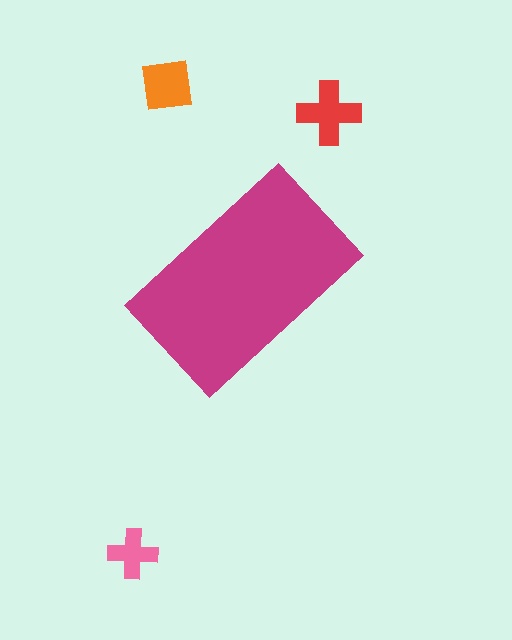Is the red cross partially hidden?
No, the red cross is fully visible.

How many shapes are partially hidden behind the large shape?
0 shapes are partially hidden.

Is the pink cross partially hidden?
No, the pink cross is fully visible.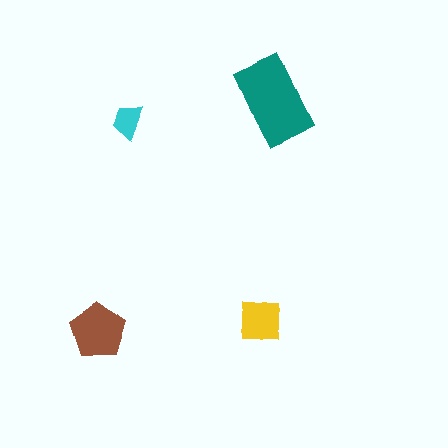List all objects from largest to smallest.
The teal rectangle, the brown pentagon, the yellow square, the cyan trapezoid.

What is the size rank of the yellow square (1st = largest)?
3rd.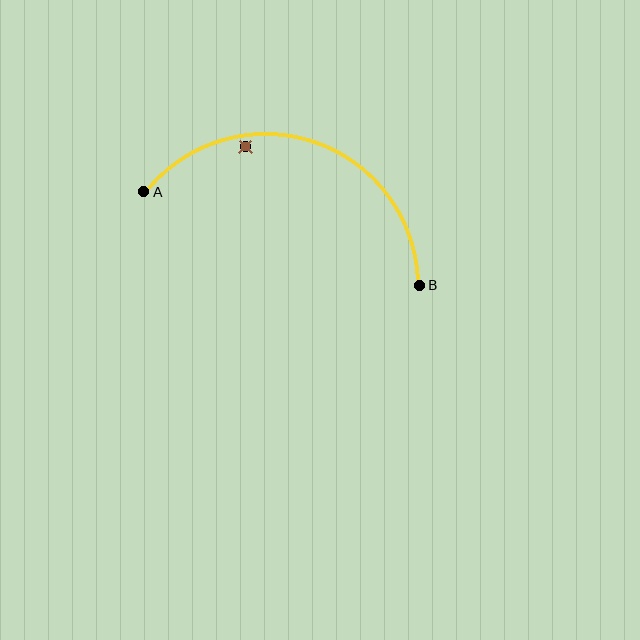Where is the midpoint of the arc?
The arc midpoint is the point on the curve farthest from the straight line joining A and B. It sits above that line.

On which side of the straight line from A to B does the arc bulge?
The arc bulges above the straight line connecting A and B.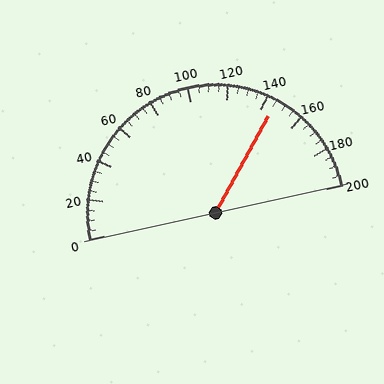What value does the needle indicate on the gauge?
The needle indicates approximately 145.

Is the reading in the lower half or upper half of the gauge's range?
The reading is in the upper half of the range (0 to 200).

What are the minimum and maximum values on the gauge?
The gauge ranges from 0 to 200.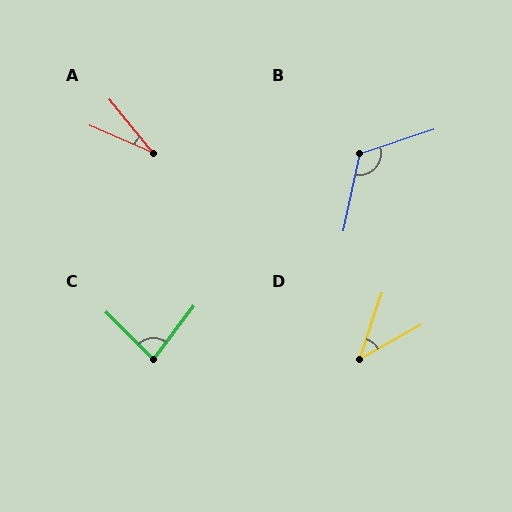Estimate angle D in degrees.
Approximately 42 degrees.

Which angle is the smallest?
A, at approximately 27 degrees.